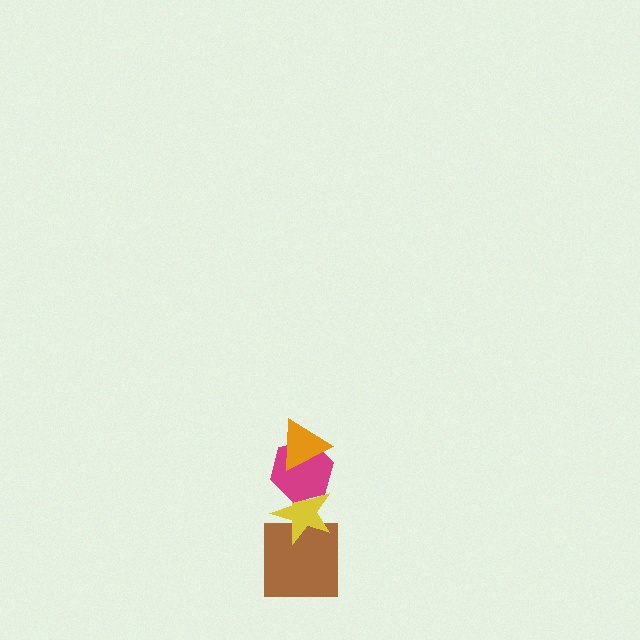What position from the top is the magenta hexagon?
The magenta hexagon is 2nd from the top.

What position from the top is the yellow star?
The yellow star is 3rd from the top.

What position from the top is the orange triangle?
The orange triangle is 1st from the top.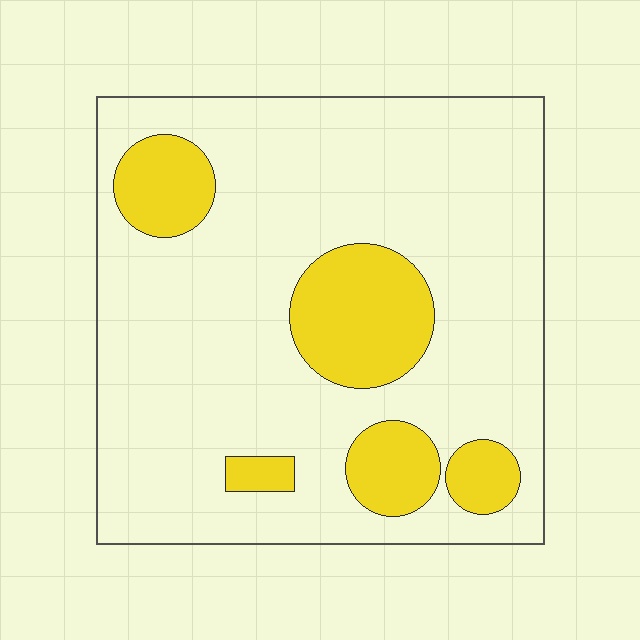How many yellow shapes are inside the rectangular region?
5.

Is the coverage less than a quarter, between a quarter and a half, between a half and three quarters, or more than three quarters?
Less than a quarter.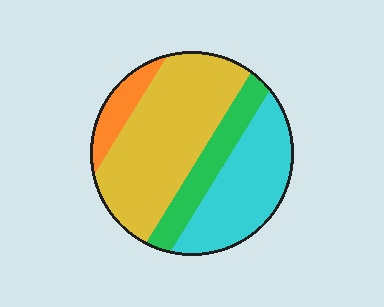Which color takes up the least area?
Orange, at roughly 10%.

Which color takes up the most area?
Yellow, at roughly 45%.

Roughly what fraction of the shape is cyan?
Cyan takes up between a sixth and a third of the shape.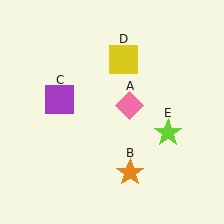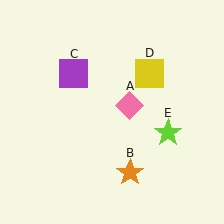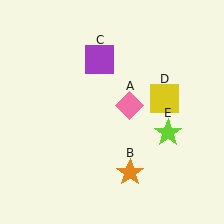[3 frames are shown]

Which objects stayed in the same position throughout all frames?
Pink diamond (object A) and orange star (object B) and lime star (object E) remained stationary.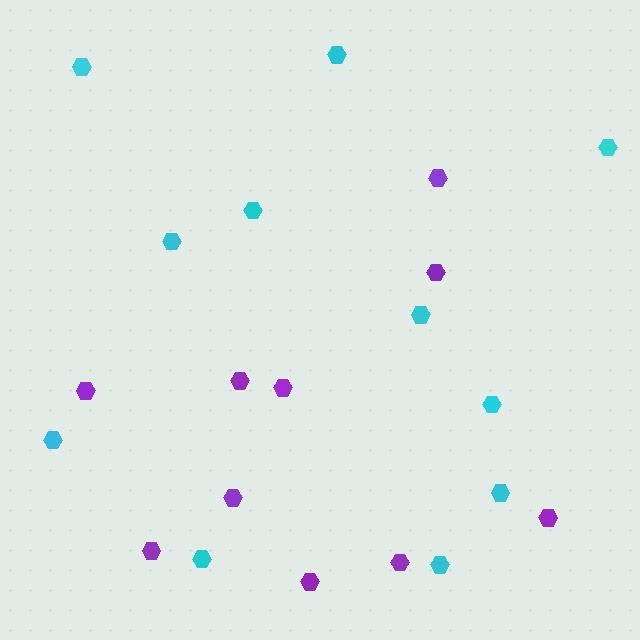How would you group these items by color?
There are 2 groups: one group of cyan hexagons (11) and one group of purple hexagons (10).